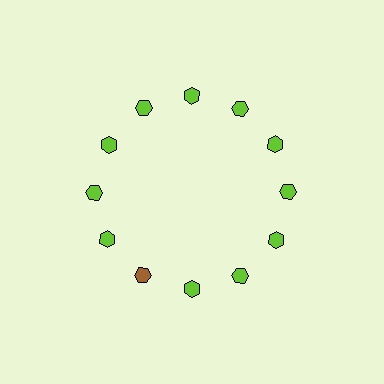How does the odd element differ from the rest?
It has a different color: brown instead of lime.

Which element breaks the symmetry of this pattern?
The brown hexagon at roughly the 7 o'clock position breaks the symmetry. All other shapes are lime hexagons.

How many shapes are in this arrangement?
There are 12 shapes arranged in a ring pattern.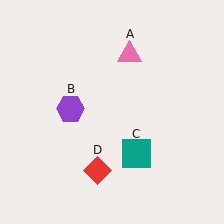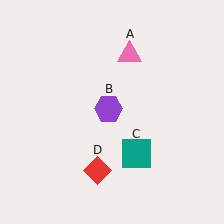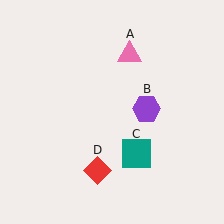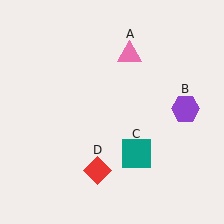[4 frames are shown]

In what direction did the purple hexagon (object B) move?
The purple hexagon (object B) moved right.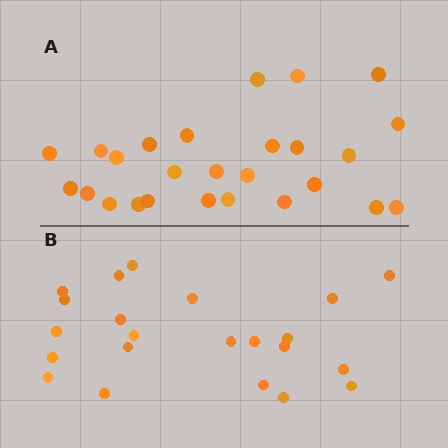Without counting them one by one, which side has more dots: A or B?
Region A (the top region) has more dots.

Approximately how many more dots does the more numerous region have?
Region A has about 4 more dots than region B.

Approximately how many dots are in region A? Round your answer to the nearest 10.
About 30 dots. (The exact count is 26, which rounds to 30.)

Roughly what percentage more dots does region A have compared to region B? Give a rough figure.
About 20% more.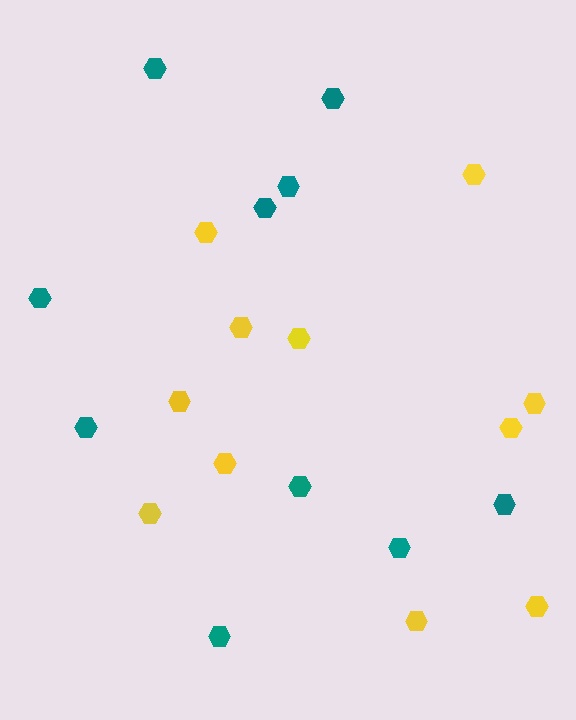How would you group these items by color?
There are 2 groups: one group of teal hexagons (10) and one group of yellow hexagons (11).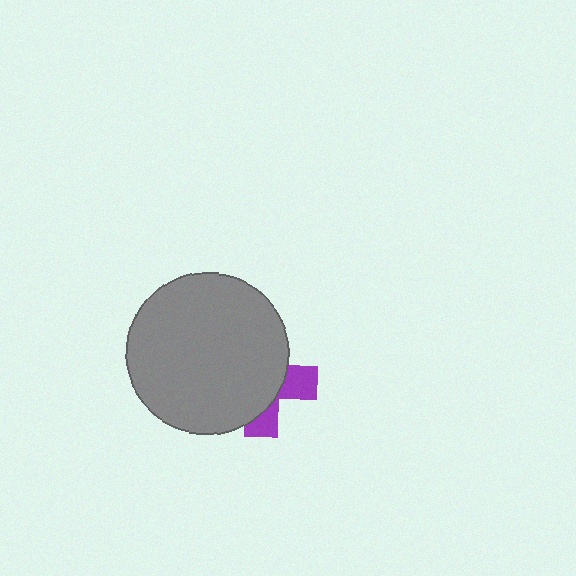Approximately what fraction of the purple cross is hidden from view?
Roughly 69% of the purple cross is hidden behind the gray circle.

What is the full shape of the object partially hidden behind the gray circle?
The partially hidden object is a purple cross.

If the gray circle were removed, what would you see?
You would see the complete purple cross.